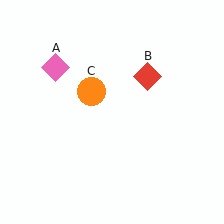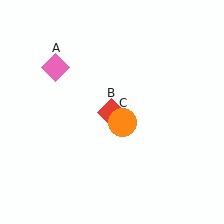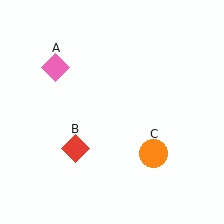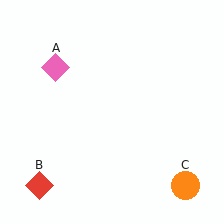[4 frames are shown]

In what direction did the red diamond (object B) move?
The red diamond (object B) moved down and to the left.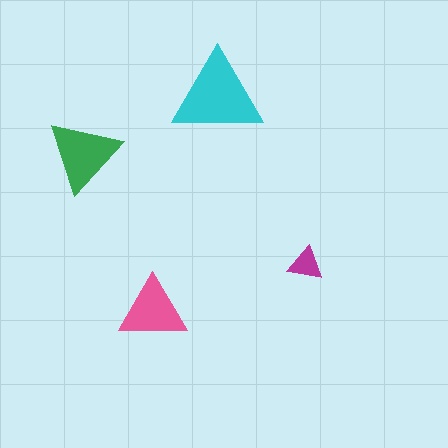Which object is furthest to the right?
The magenta triangle is rightmost.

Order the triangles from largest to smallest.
the cyan one, the green one, the pink one, the magenta one.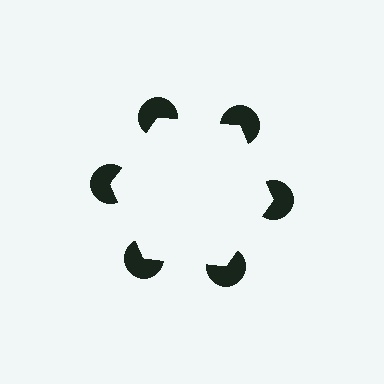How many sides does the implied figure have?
6 sides.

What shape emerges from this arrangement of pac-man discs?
An illusory hexagon — its edges are inferred from the aligned wedge cuts in the pac-man discs, not physically drawn.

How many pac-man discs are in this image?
There are 6 — one at each vertex of the illusory hexagon.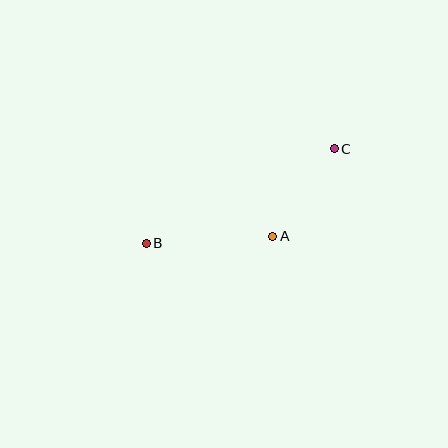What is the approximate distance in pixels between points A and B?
The distance between A and B is approximately 127 pixels.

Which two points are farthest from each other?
Points B and C are farthest from each other.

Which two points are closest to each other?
Points A and C are closest to each other.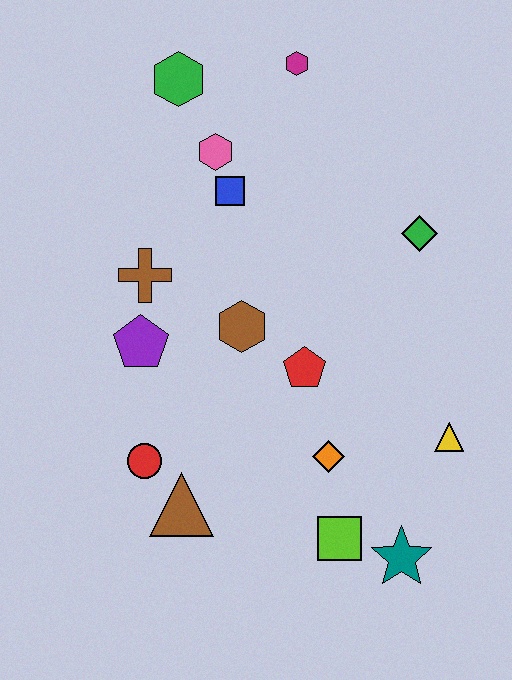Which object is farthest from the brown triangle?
The magenta hexagon is farthest from the brown triangle.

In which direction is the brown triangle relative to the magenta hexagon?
The brown triangle is below the magenta hexagon.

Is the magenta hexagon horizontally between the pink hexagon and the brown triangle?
No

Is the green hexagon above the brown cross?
Yes